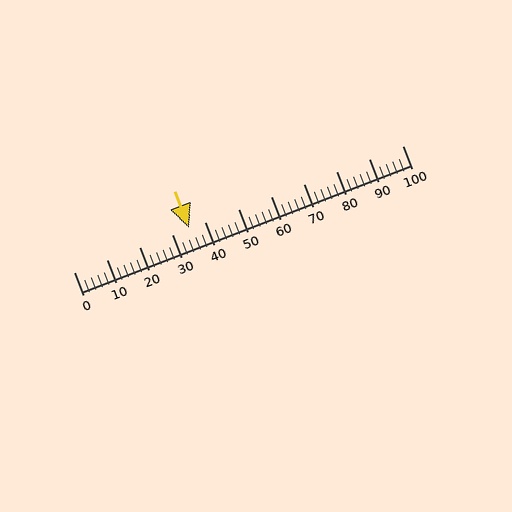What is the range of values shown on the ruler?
The ruler shows values from 0 to 100.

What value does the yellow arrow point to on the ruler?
The yellow arrow points to approximately 35.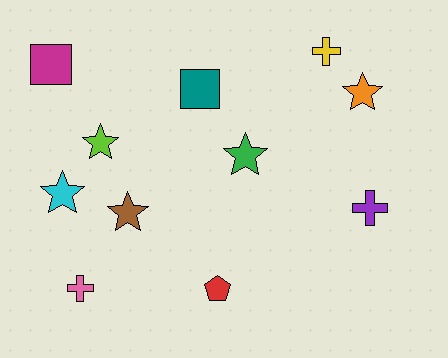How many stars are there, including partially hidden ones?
There are 5 stars.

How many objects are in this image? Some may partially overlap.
There are 11 objects.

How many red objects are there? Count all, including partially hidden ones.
There is 1 red object.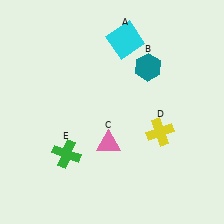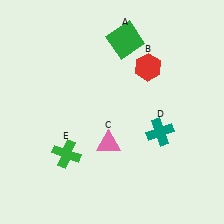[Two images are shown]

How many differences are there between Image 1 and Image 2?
There are 3 differences between the two images.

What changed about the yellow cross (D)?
In Image 1, D is yellow. In Image 2, it changed to teal.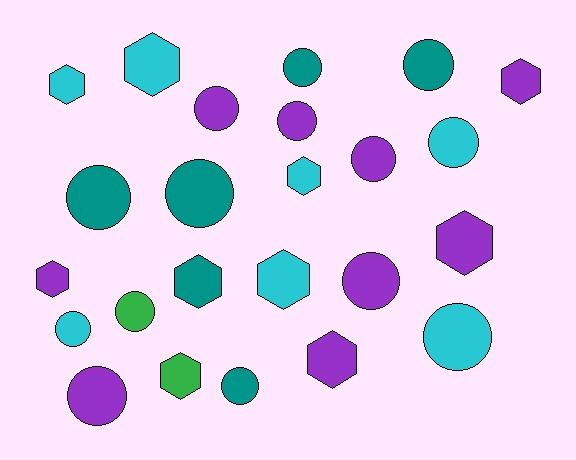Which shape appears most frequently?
Circle, with 14 objects.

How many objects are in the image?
There are 24 objects.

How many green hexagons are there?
There is 1 green hexagon.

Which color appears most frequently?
Purple, with 9 objects.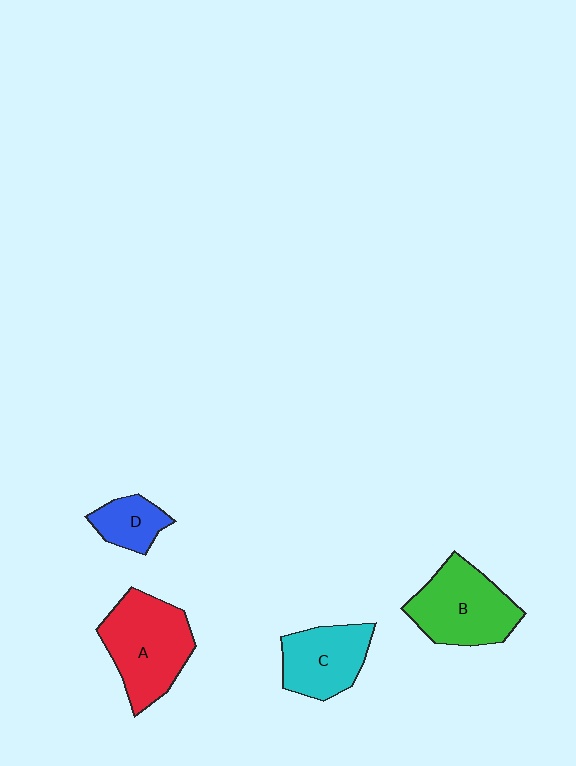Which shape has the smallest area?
Shape D (blue).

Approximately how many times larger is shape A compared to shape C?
Approximately 1.4 times.